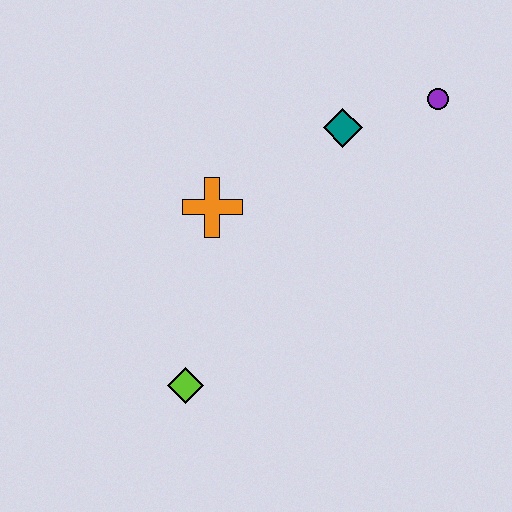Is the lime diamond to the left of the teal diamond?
Yes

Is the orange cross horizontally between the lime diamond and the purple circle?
Yes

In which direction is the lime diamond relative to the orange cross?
The lime diamond is below the orange cross.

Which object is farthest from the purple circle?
The lime diamond is farthest from the purple circle.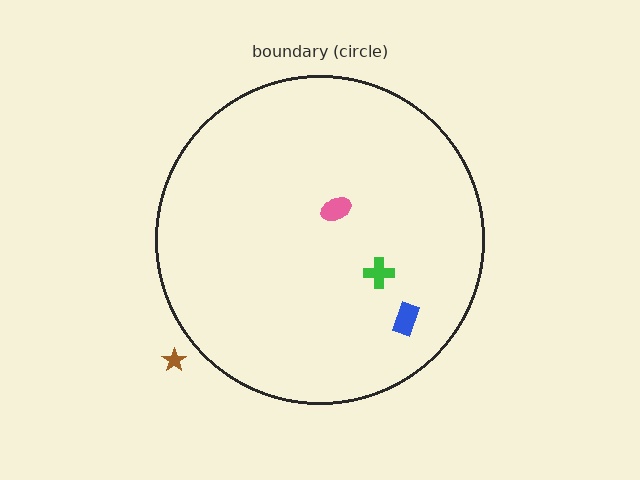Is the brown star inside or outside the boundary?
Outside.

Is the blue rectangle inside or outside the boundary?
Inside.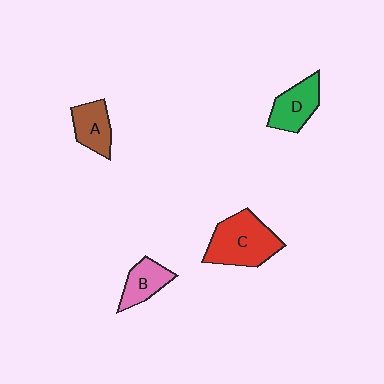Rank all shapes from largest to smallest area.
From largest to smallest: C (red), D (green), A (brown), B (pink).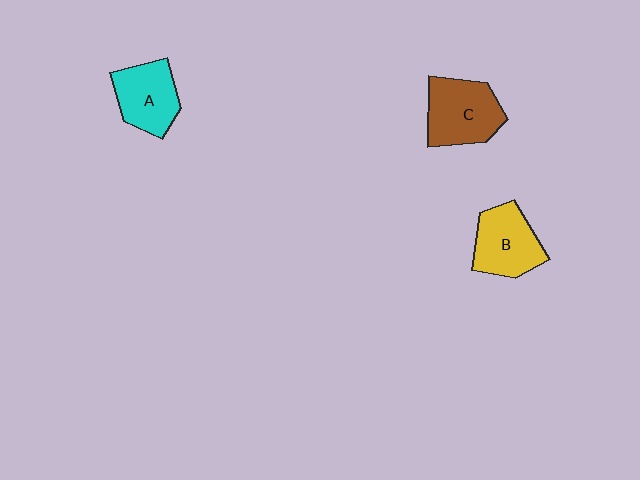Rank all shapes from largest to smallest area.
From largest to smallest: C (brown), B (yellow), A (cyan).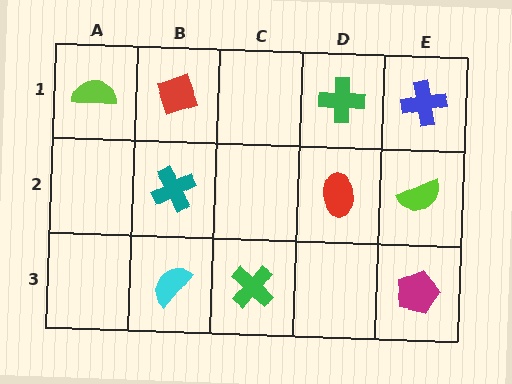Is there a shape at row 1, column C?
No, that cell is empty.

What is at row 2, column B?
A teal cross.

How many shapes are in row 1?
4 shapes.